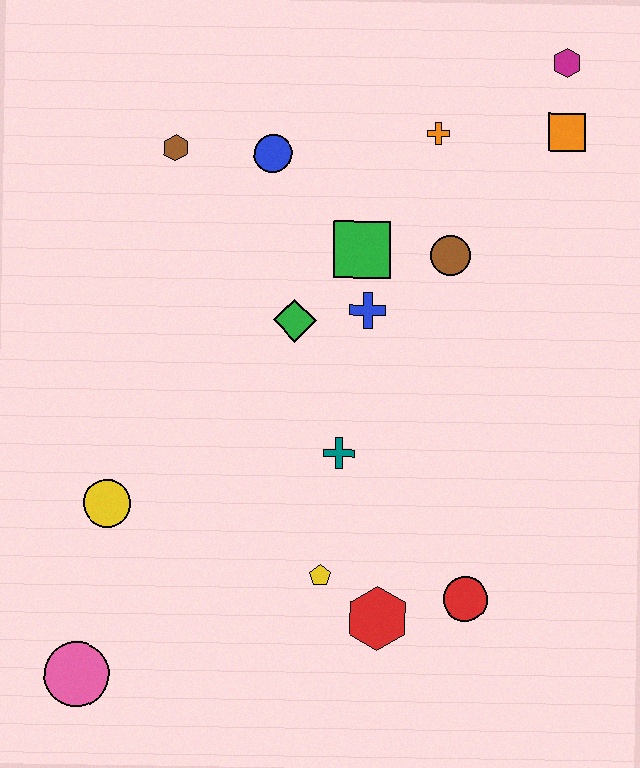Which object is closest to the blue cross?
The green square is closest to the blue cross.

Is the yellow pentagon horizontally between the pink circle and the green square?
Yes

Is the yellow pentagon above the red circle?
Yes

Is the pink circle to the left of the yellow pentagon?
Yes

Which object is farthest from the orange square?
The pink circle is farthest from the orange square.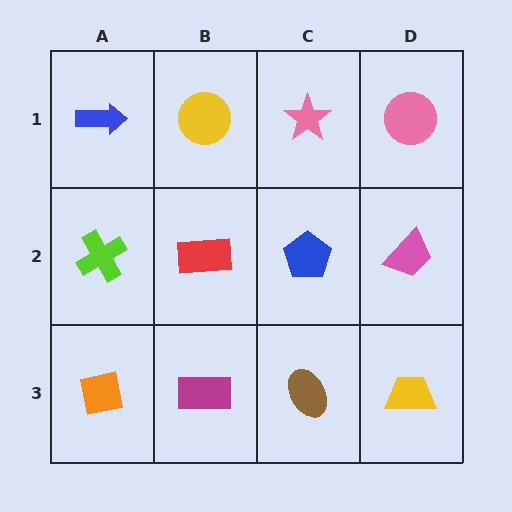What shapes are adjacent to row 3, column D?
A pink trapezoid (row 2, column D), a brown ellipse (row 3, column C).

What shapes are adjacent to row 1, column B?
A red rectangle (row 2, column B), a blue arrow (row 1, column A), a pink star (row 1, column C).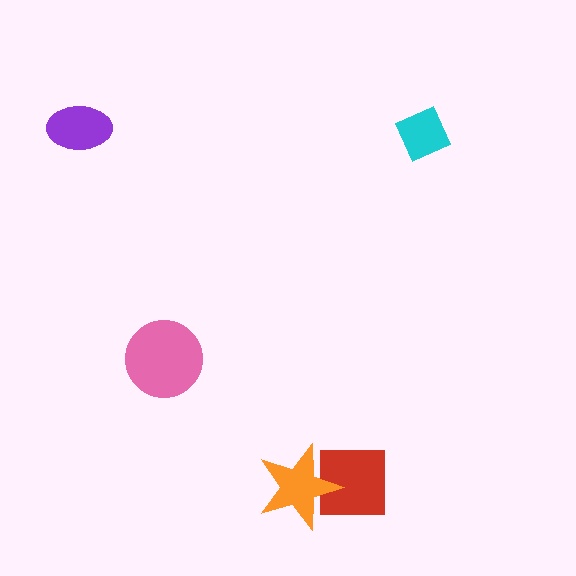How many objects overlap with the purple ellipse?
0 objects overlap with the purple ellipse.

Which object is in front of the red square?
The orange star is in front of the red square.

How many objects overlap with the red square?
1 object overlaps with the red square.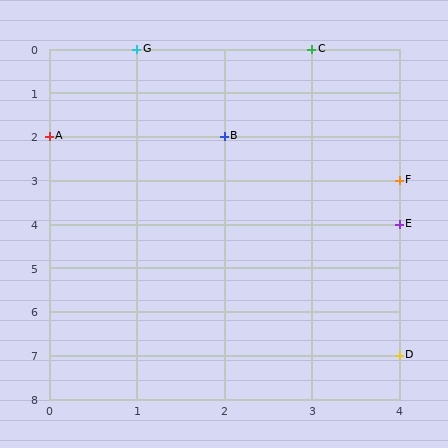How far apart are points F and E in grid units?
Points F and E are 1 row apart.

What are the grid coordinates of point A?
Point A is at grid coordinates (0, 2).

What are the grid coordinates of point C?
Point C is at grid coordinates (3, 0).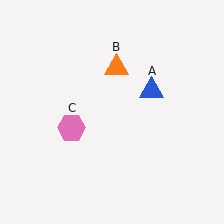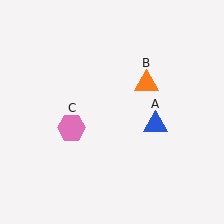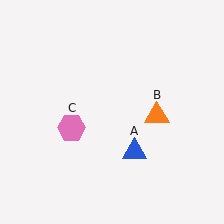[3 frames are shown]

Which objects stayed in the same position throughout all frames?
Pink hexagon (object C) remained stationary.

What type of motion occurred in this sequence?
The blue triangle (object A), orange triangle (object B) rotated clockwise around the center of the scene.